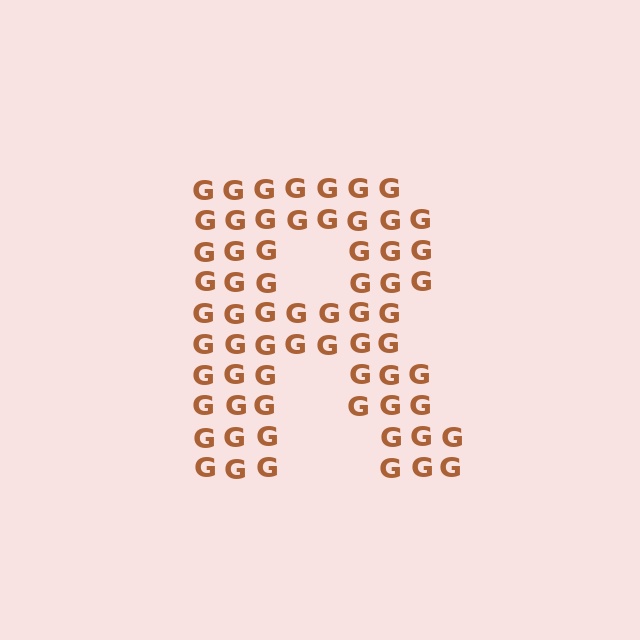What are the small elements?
The small elements are letter G's.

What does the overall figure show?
The overall figure shows the letter R.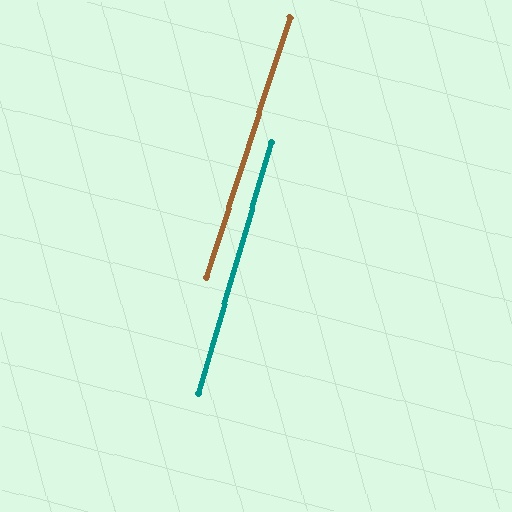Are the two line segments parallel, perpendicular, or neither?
Parallel — their directions differ by only 1.6°.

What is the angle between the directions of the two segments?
Approximately 2 degrees.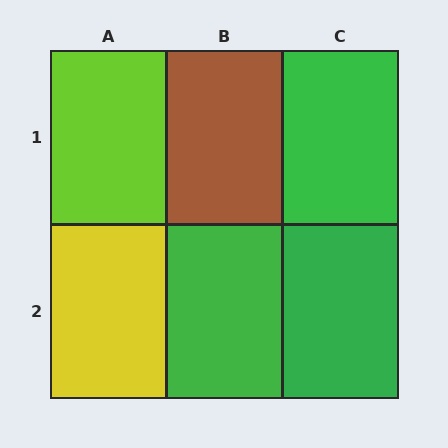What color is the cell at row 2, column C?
Green.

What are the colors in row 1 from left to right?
Lime, brown, green.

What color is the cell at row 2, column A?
Yellow.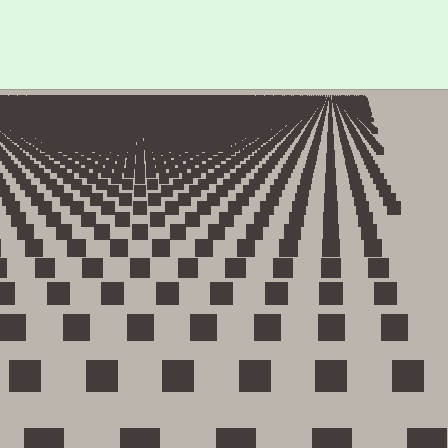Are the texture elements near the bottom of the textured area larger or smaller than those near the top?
Larger. Near the bottom, elements are closer to the viewer and appear at a bigger on-screen size.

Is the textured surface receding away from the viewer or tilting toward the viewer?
The surface is receding away from the viewer. Texture elements get smaller and denser toward the top.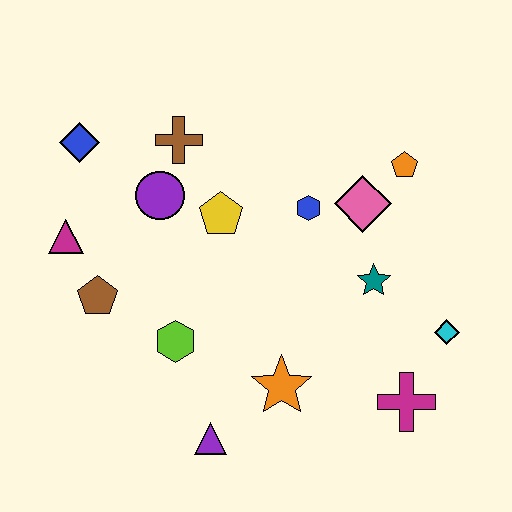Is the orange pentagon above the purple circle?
Yes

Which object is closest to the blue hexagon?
The pink diamond is closest to the blue hexagon.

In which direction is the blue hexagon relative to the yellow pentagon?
The blue hexagon is to the right of the yellow pentagon.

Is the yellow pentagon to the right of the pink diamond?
No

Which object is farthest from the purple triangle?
The orange pentagon is farthest from the purple triangle.